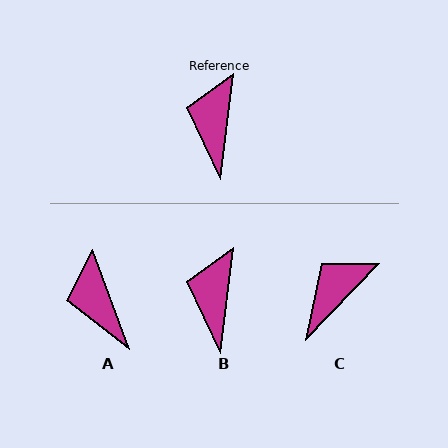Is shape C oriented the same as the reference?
No, it is off by about 37 degrees.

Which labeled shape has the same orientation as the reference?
B.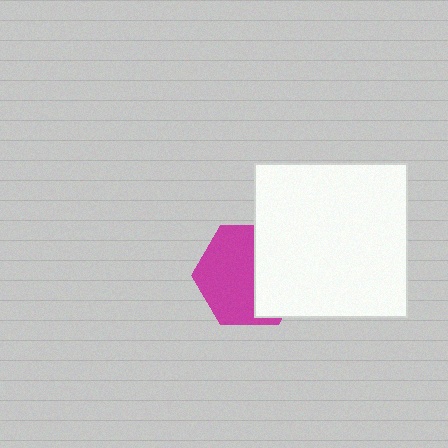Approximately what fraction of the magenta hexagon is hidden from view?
Roughly 43% of the magenta hexagon is hidden behind the white square.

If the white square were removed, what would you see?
You would see the complete magenta hexagon.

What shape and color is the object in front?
The object in front is a white square.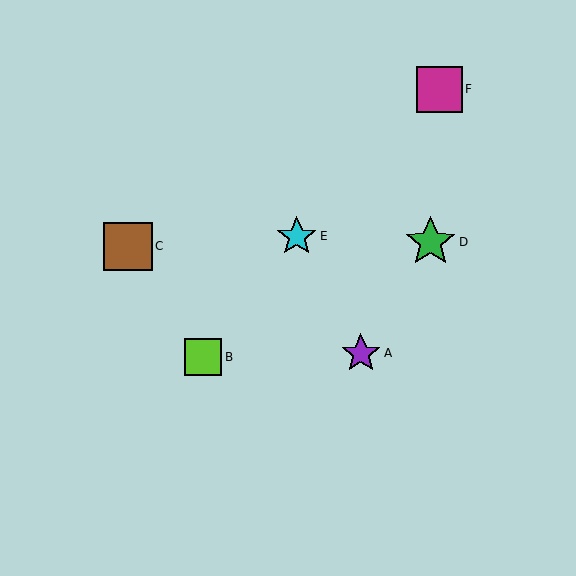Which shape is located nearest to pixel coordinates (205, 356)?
The lime square (labeled B) at (203, 357) is nearest to that location.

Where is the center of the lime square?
The center of the lime square is at (203, 357).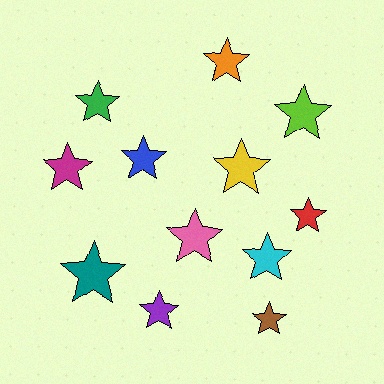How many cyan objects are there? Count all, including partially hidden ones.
There is 1 cyan object.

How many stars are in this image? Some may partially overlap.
There are 12 stars.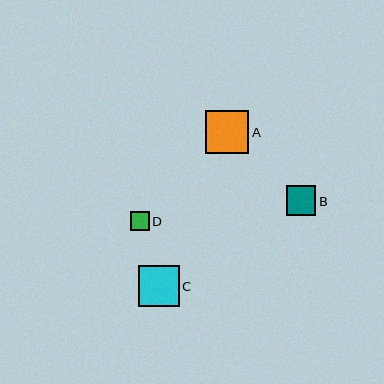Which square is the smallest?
Square D is the smallest with a size of approximately 19 pixels.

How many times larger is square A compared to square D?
Square A is approximately 2.3 times the size of square D.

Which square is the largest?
Square A is the largest with a size of approximately 44 pixels.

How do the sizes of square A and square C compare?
Square A and square C are approximately the same size.